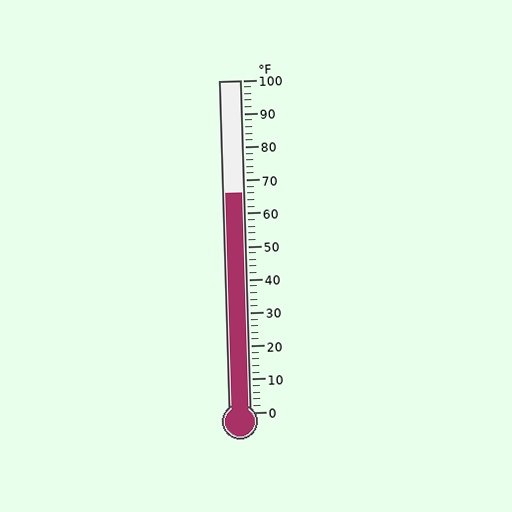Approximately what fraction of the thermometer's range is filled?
The thermometer is filled to approximately 65% of its range.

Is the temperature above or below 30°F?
The temperature is above 30°F.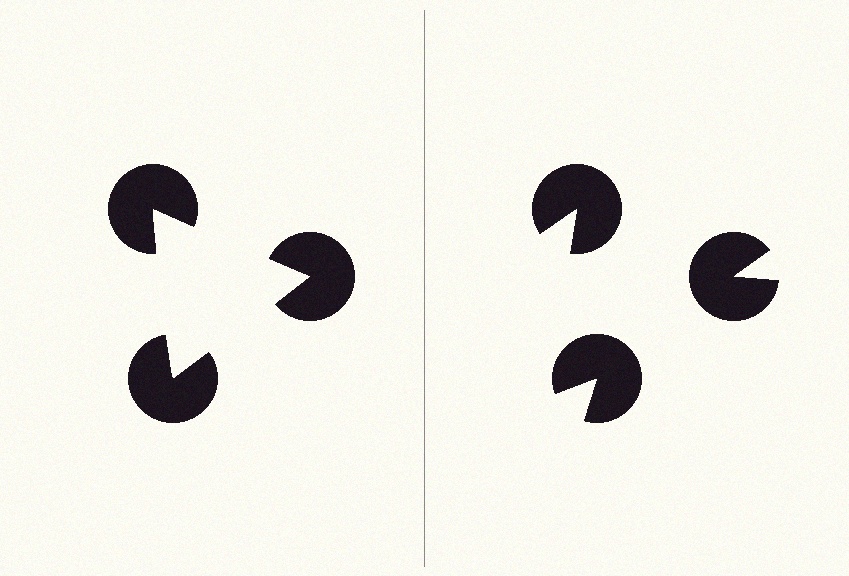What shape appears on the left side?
An illusory triangle.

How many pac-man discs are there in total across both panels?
6 — 3 on each side.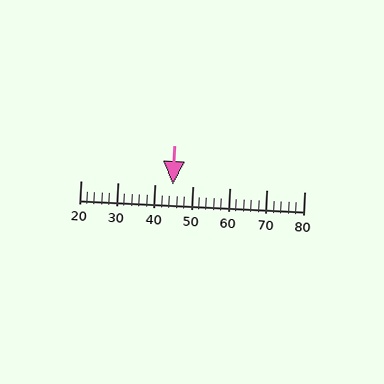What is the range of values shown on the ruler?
The ruler shows values from 20 to 80.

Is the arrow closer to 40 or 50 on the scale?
The arrow is closer to 40.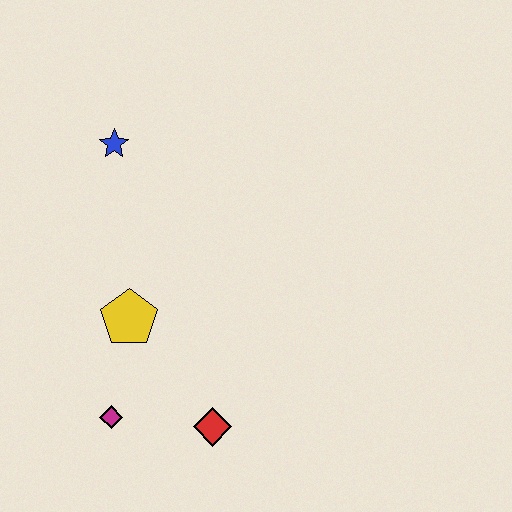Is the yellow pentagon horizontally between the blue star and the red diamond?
Yes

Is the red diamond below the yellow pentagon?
Yes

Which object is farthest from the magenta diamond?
The blue star is farthest from the magenta diamond.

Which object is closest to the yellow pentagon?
The magenta diamond is closest to the yellow pentagon.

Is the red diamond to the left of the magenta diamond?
No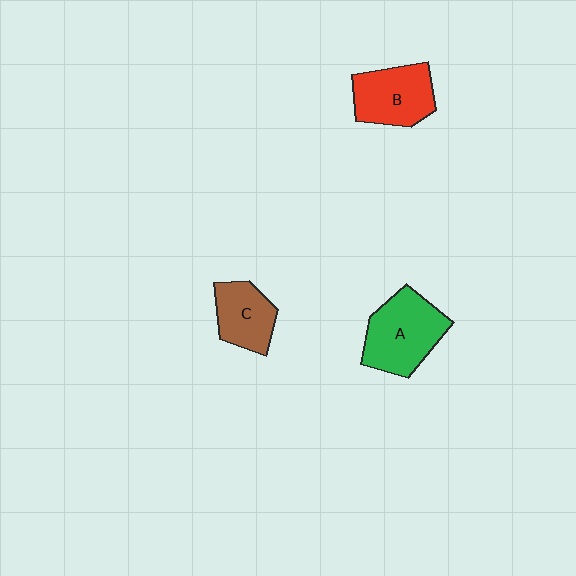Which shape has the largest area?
Shape A (green).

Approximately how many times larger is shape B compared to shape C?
Approximately 1.3 times.